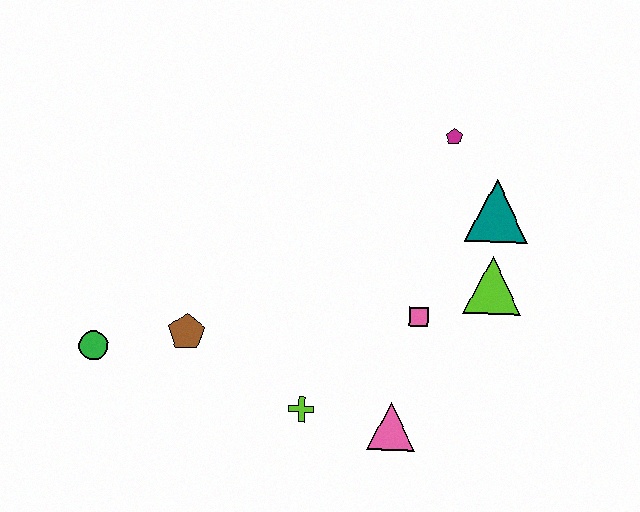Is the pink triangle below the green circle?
Yes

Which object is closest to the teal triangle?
The lime triangle is closest to the teal triangle.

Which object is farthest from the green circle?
The teal triangle is farthest from the green circle.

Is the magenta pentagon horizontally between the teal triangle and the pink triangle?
Yes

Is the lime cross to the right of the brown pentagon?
Yes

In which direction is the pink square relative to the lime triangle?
The pink square is to the left of the lime triangle.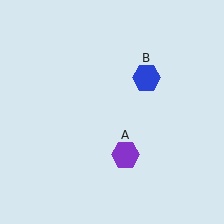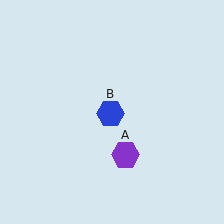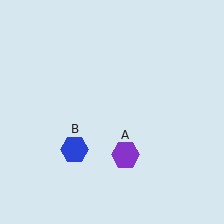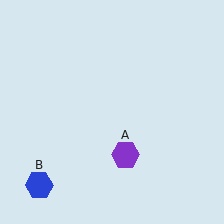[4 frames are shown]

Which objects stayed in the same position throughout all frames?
Purple hexagon (object A) remained stationary.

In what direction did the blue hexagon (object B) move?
The blue hexagon (object B) moved down and to the left.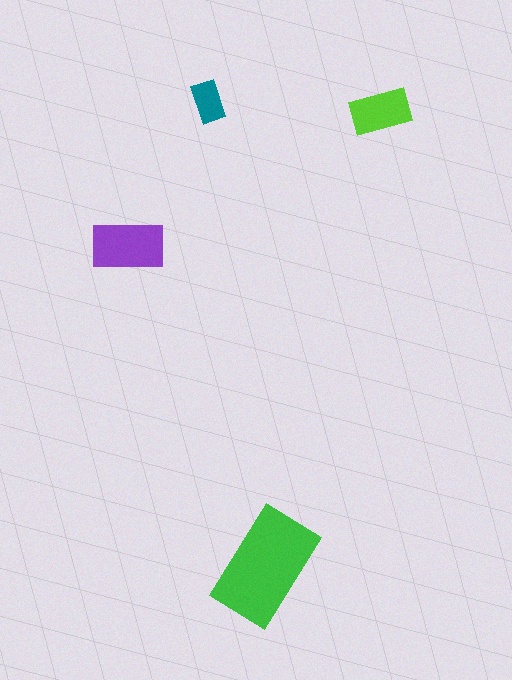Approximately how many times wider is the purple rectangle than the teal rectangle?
About 1.5 times wider.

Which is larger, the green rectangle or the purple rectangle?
The green one.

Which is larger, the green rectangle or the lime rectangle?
The green one.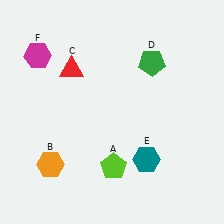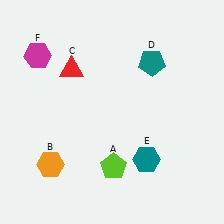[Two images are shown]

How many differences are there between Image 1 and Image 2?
There is 1 difference between the two images.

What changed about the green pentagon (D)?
In Image 1, D is green. In Image 2, it changed to teal.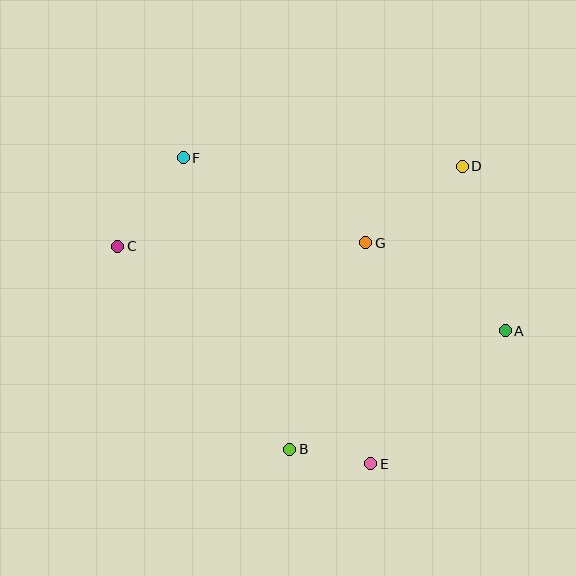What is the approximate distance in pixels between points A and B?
The distance between A and B is approximately 246 pixels.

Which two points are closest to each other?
Points B and E are closest to each other.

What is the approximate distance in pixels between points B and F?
The distance between B and F is approximately 311 pixels.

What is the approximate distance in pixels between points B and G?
The distance between B and G is approximately 220 pixels.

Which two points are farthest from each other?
Points A and C are farthest from each other.